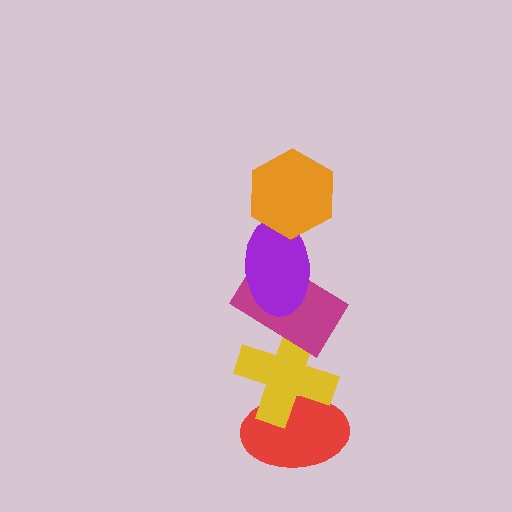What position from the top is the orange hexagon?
The orange hexagon is 1st from the top.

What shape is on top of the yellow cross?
The magenta rectangle is on top of the yellow cross.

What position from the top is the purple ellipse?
The purple ellipse is 2nd from the top.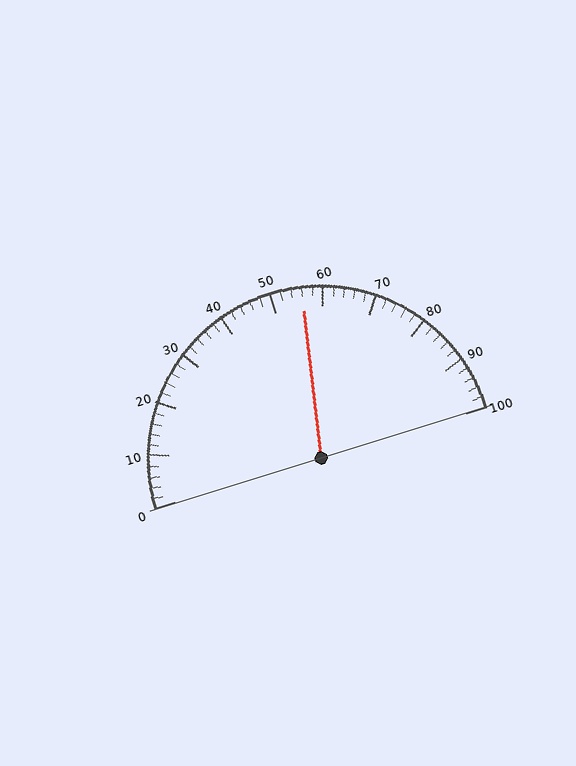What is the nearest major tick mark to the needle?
The nearest major tick mark is 60.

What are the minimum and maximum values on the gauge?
The gauge ranges from 0 to 100.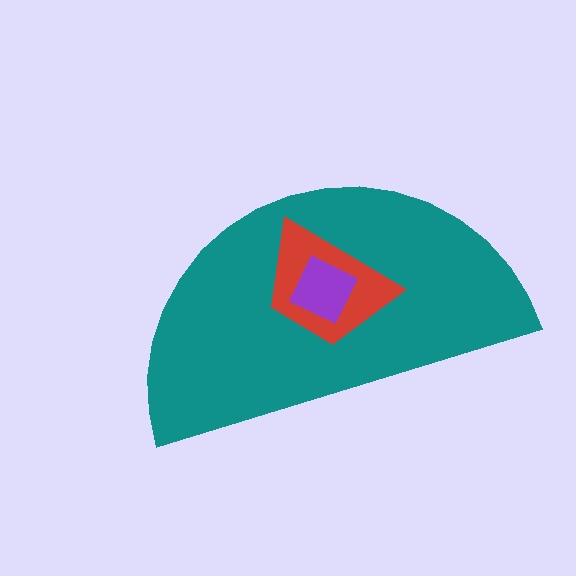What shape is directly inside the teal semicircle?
The red trapezoid.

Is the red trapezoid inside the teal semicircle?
Yes.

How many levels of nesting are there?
3.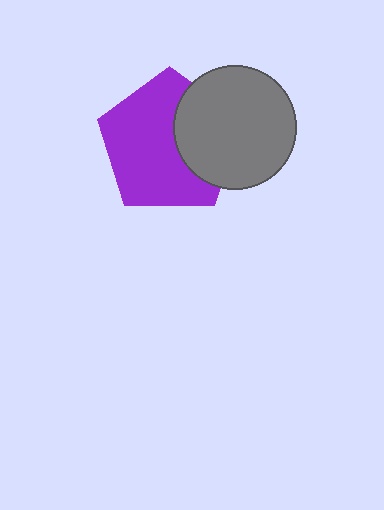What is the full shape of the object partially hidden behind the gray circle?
The partially hidden object is a purple pentagon.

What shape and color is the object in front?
The object in front is a gray circle.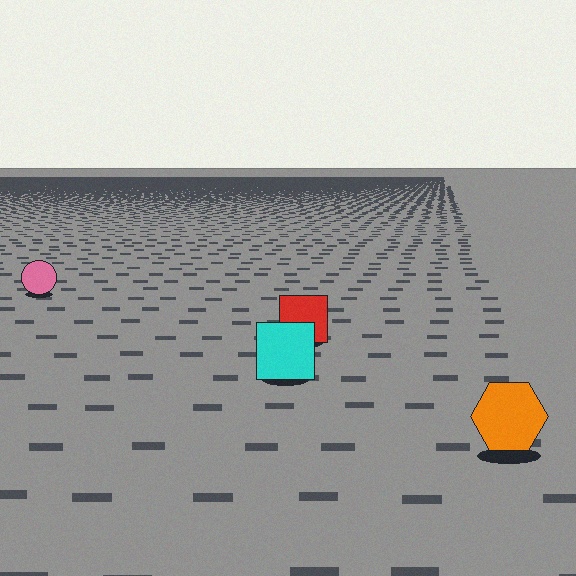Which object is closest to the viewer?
The orange hexagon is closest. The texture marks near it are larger and more spread out.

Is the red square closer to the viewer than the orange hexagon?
No. The orange hexagon is closer — you can tell from the texture gradient: the ground texture is coarser near it.